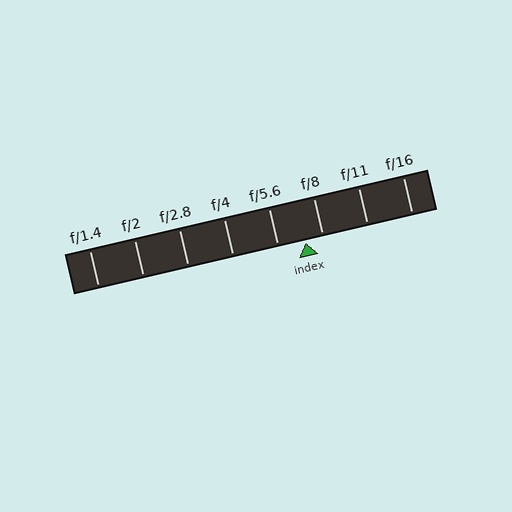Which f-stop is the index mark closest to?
The index mark is closest to f/8.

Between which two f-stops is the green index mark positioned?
The index mark is between f/5.6 and f/8.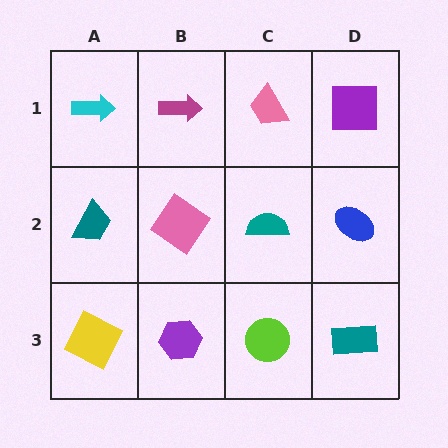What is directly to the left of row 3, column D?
A lime circle.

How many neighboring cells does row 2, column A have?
3.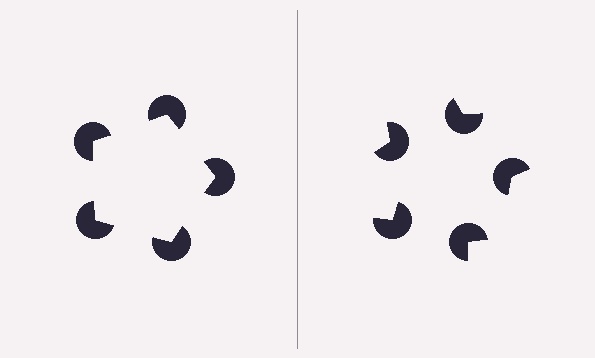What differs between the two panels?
The pac-man discs are positioned identically on both sides; only the wedge orientations differ. On the left they align to a pentagon; on the right they are misaligned.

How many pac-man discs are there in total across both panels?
10 — 5 on each side.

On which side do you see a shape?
An illusory pentagon appears on the left side. On the right side the wedge cuts are rotated, so no coherent shape forms.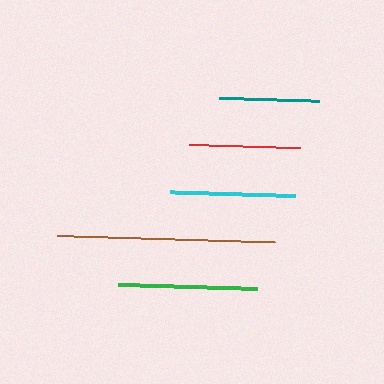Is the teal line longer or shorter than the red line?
The red line is longer than the teal line.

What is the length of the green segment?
The green segment is approximately 139 pixels long.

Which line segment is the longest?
The brown line is the longest at approximately 217 pixels.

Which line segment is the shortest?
The teal line is the shortest at approximately 100 pixels.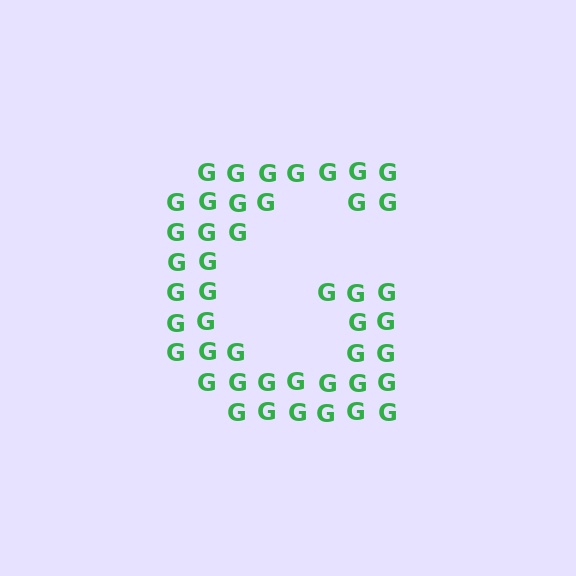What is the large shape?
The large shape is the letter G.